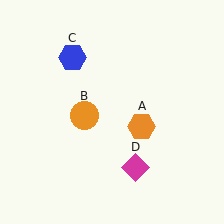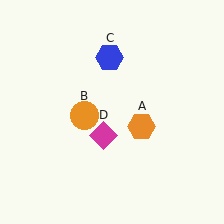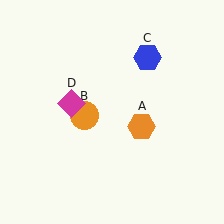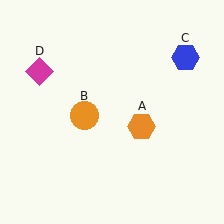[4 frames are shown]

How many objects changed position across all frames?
2 objects changed position: blue hexagon (object C), magenta diamond (object D).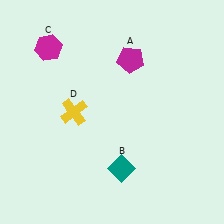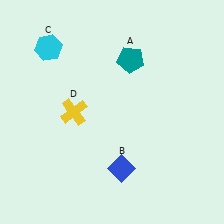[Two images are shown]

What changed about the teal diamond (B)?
In Image 1, B is teal. In Image 2, it changed to blue.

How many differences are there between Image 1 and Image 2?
There are 3 differences between the two images.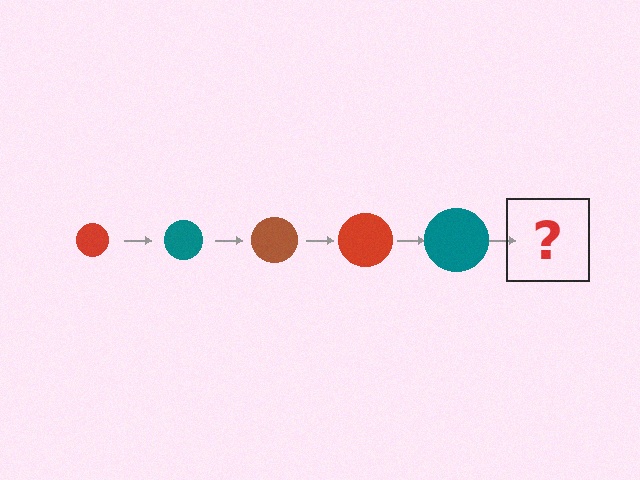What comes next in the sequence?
The next element should be a brown circle, larger than the previous one.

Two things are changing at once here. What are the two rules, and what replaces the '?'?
The two rules are that the circle grows larger each step and the color cycles through red, teal, and brown. The '?' should be a brown circle, larger than the previous one.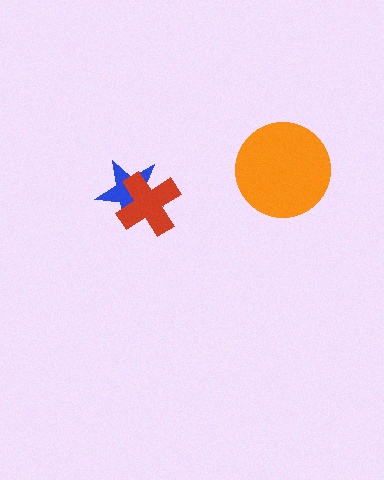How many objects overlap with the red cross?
1 object overlaps with the red cross.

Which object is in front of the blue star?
The red cross is in front of the blue star.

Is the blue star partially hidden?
Yes, it is partially covered by another shape.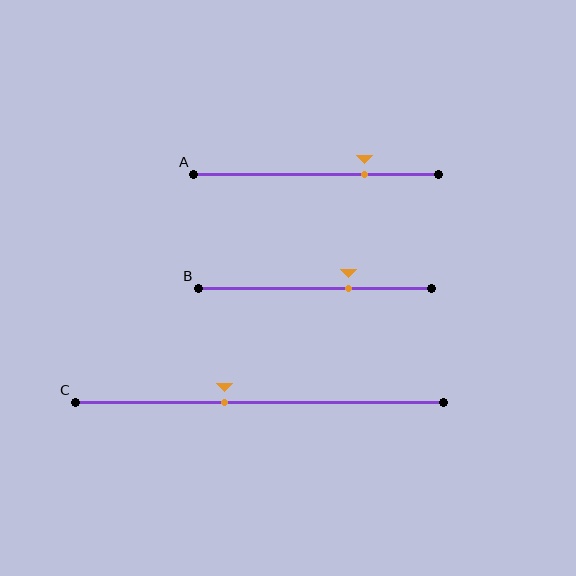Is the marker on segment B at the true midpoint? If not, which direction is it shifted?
No, the marker on segment B is shifted to the right by about 14% of the segment length.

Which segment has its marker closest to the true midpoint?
Segment C has its marker closest to the true midpoint.